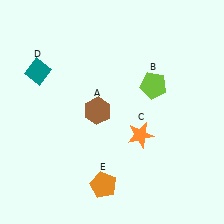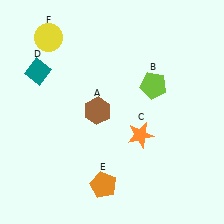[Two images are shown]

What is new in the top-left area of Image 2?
A yellow circle (F) was added in the top-left area of Image 2.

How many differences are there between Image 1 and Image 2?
There is 1 difference between the two images.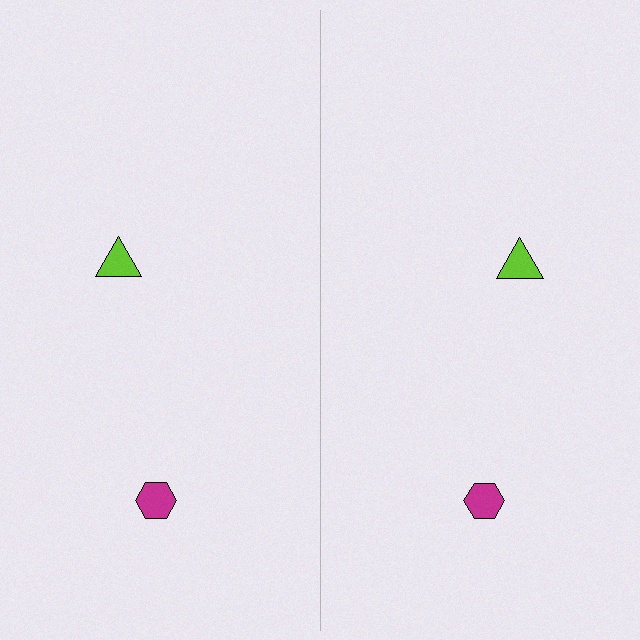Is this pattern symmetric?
Yes, this pattern has bilateral (reflection) symmetry.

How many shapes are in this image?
There are 4 shapes in this image.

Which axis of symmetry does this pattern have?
The pattern has a vertical axis of symmetry running through the center of the image.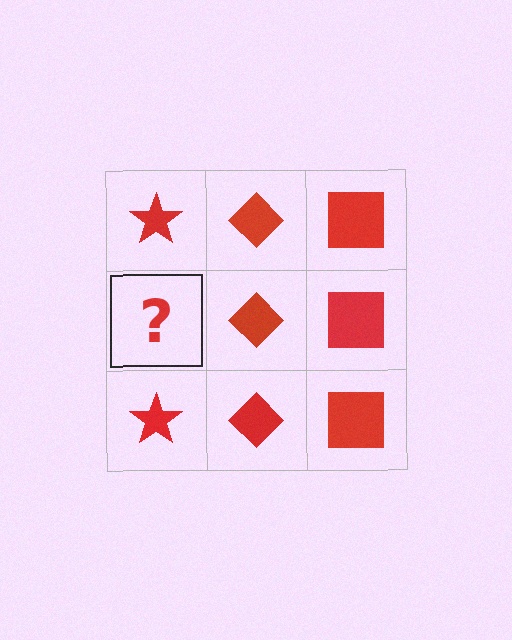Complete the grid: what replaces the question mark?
The question mark should be replaced with a red star.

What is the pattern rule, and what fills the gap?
The rule is that each column has a consistent shape. The gap should be filled with a red star.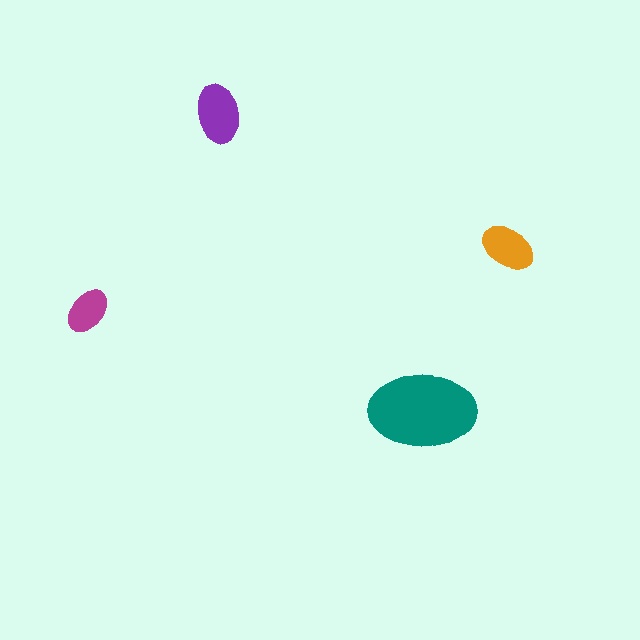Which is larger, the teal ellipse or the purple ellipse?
The teal one.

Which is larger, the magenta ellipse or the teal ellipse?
The teal one.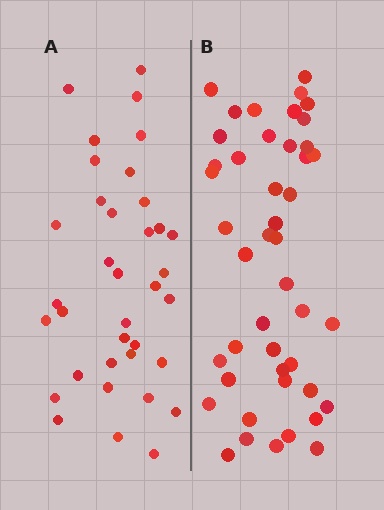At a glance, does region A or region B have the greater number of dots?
Region B (the right region) has more dots.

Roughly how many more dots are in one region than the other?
Region B has roughly 8 or so more dots than region A.